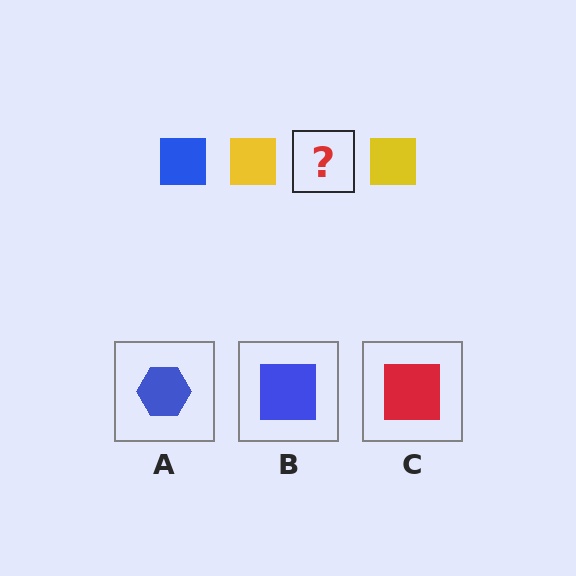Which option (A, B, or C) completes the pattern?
B.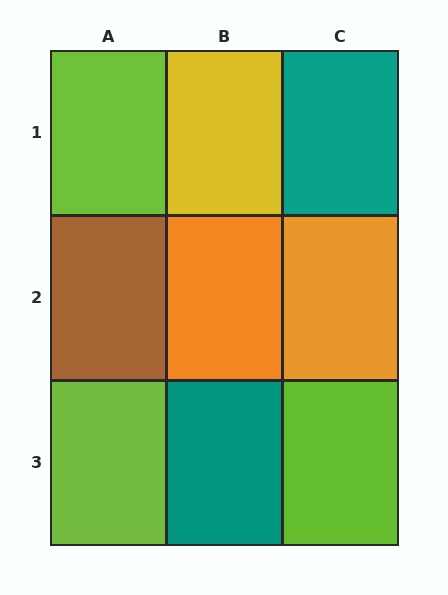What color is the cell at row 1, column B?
Yellow.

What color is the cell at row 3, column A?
Lime.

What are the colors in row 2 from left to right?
Brown, orange, orange.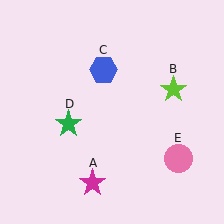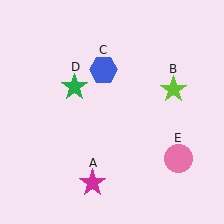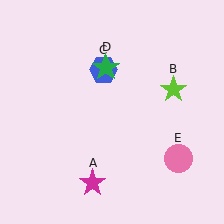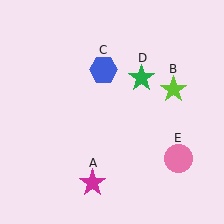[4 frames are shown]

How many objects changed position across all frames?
1 object changed position: green star (object D).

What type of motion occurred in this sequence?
The green star (object D) rotated clockwise around the center of the scene.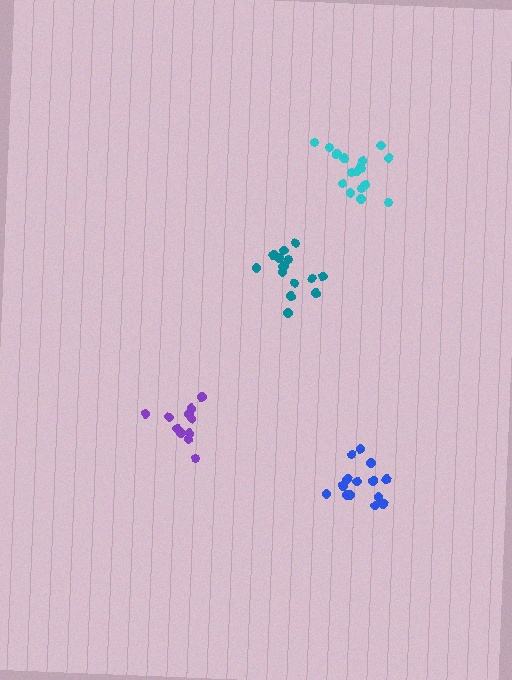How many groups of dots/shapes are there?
There are 4 groups.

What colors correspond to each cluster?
The clusters are colored: blue, purple, cyan, teal.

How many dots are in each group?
Group 1: 15 dots, Group 2: 11 dots, Group 3: 17 dots, Group 4: 16 dots (59 total).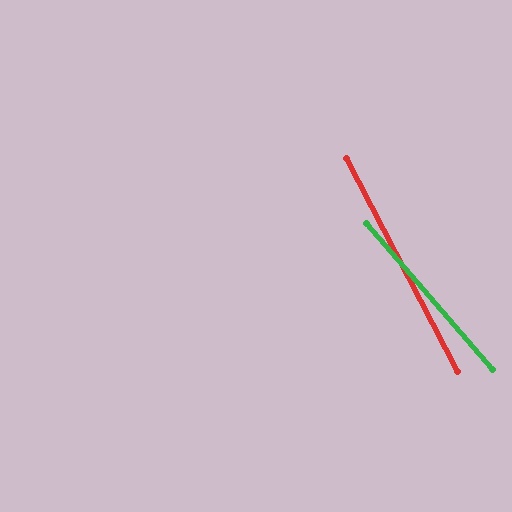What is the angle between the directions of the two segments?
Approximately 13 degrees.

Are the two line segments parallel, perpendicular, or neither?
Neither parallel nor perpendicular — they differ by about 13°.